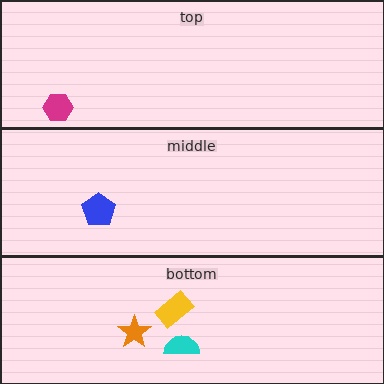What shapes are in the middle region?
The blue pentagon.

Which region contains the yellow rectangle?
The bottom region.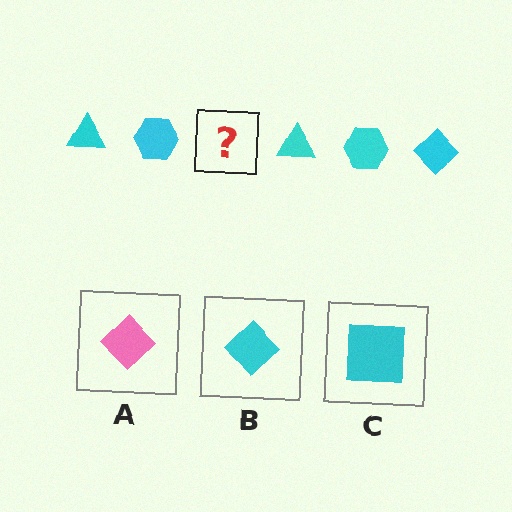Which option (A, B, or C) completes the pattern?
B.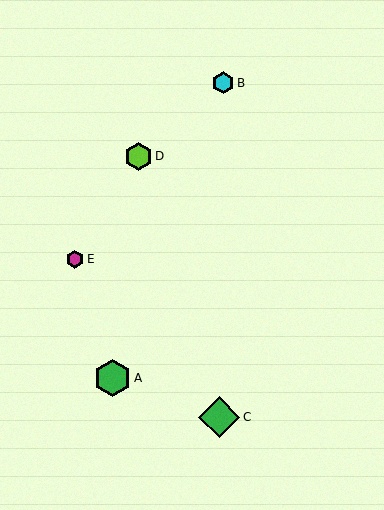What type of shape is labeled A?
Shape A is a green hexagon.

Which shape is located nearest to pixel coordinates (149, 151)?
The lime hexagon (labeled D) at (139, 156) is nearest to that location.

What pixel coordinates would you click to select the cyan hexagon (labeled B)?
Click at (223, 83) to select the cyan hexagon B.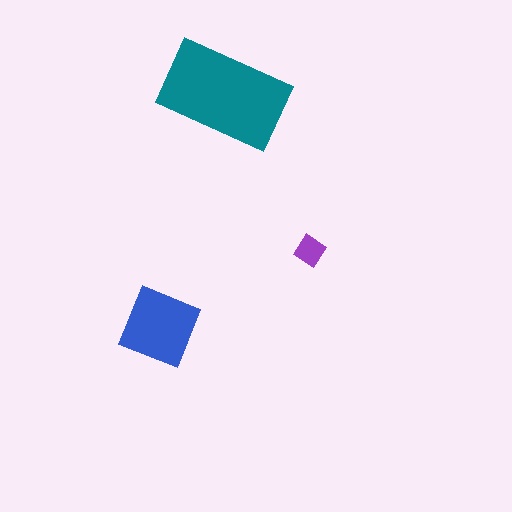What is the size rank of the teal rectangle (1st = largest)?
1st.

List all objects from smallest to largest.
The purple diamond, the blue square, the teal rectangle.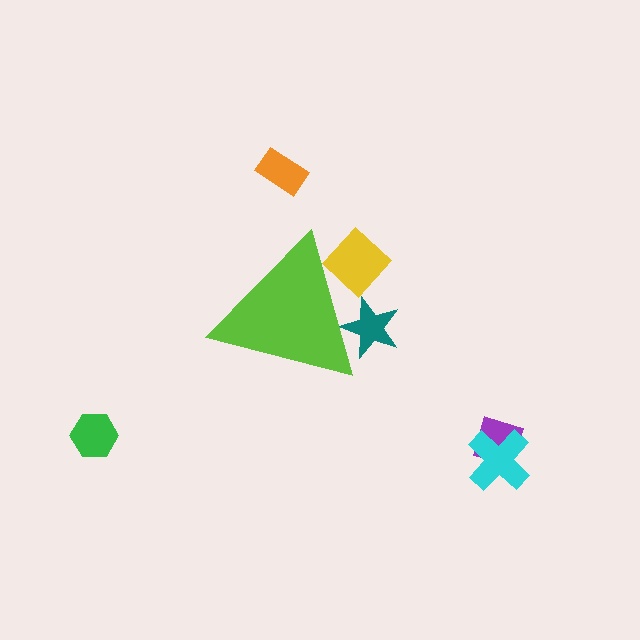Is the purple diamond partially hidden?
No, the purple diamond is fully visible.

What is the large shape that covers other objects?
A lime triangle.